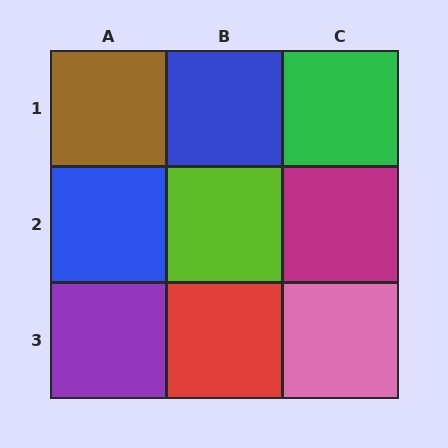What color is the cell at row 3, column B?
Red.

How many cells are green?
1 cell is green.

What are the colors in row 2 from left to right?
Blue, lime, magenta.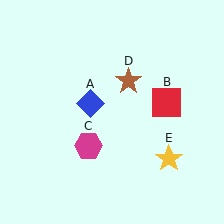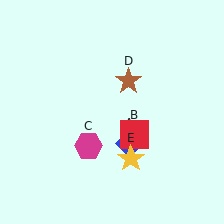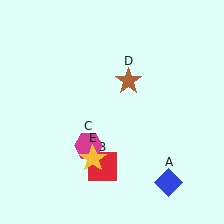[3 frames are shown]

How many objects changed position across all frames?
3 objects changed position: blue diamond (object A), red square (object B), yellow star (object E).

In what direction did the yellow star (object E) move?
The yellow star (object E) moved left.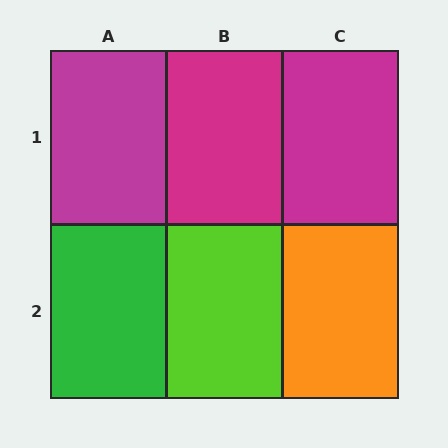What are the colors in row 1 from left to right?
Magenta, magenta, magenta.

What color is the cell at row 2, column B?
Lime.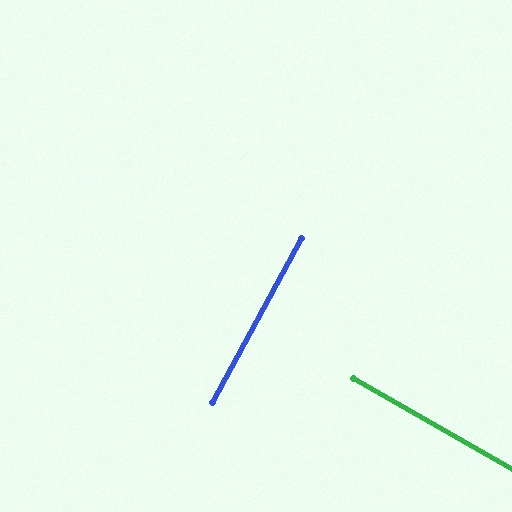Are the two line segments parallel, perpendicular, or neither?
Perpendicular — they meet at approximately 89°.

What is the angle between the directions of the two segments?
Approximately 89 degrees.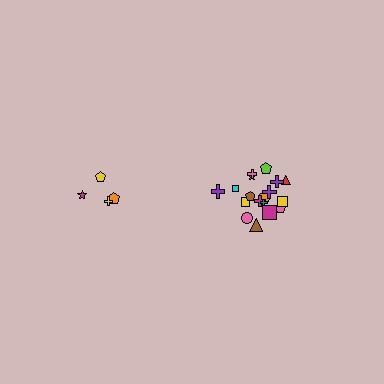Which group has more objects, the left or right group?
The right group.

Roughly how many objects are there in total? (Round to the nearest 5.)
Roughly 25 objects in total.